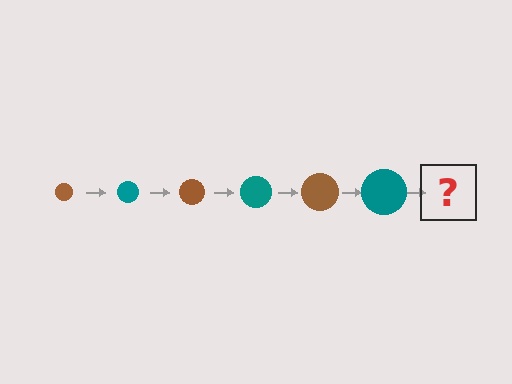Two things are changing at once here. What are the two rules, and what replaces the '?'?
The two rules are that the circle grows larger each step and the color cycles through brown and teal. The '?' should be a brown circle, larger than the previous one.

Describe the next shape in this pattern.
It should be a brown circle, larger than the previous one.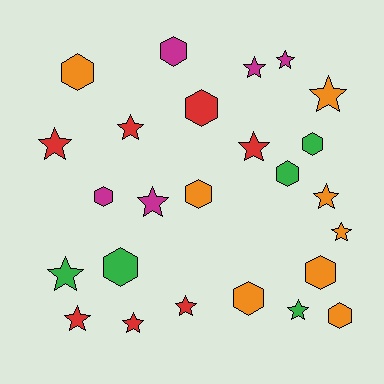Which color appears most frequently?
Orange, with 8 objects.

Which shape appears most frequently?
Star, with 14 objects.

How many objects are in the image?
There are 25 objects.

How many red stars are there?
There are 6 red stars.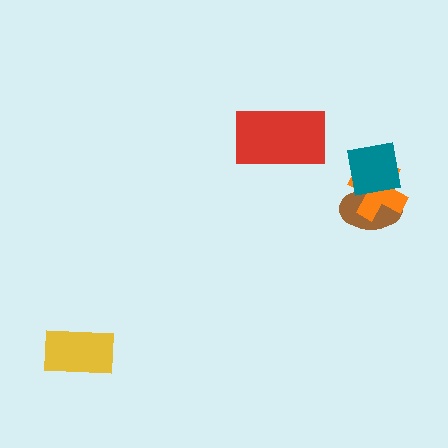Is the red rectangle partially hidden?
No, no other shape covers it.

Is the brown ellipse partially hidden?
Yes, it is partially covered by another shape.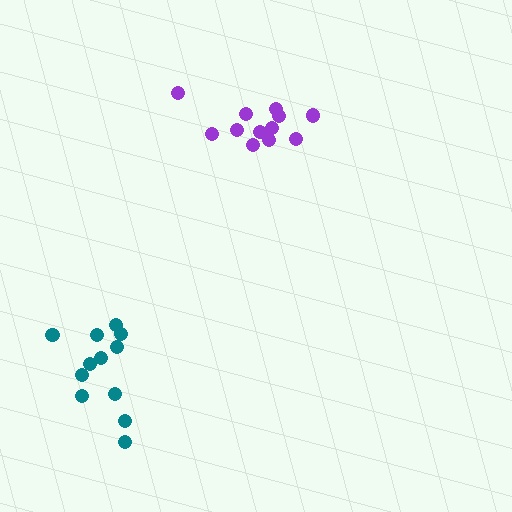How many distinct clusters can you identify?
There are 2 distinct clusters.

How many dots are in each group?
Group 1: 12 dots, Group 2: 12 dots (24 total).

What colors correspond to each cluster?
The clusters are colored: teal, purple.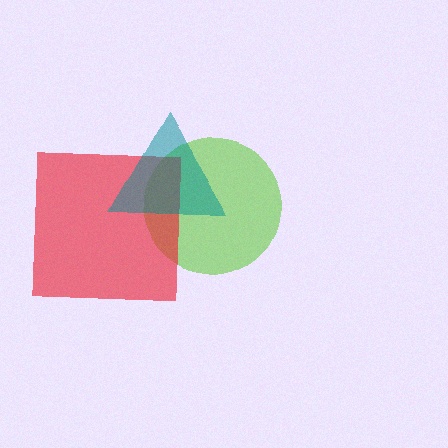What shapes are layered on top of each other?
The layered shapes are: a lime circle, a red square, a teal triangle.